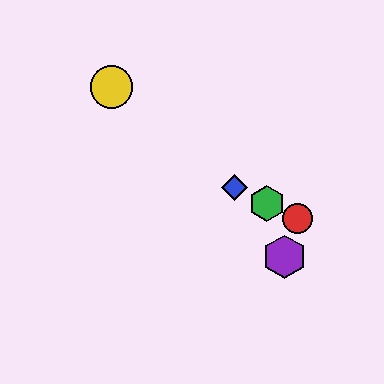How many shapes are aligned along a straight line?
3 shapes (the red circle, the blue diamond, the green hexagon) are aligned along a straight line.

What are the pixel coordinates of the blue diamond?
The blue diamond is at (235, 188).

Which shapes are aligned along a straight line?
The red circle, the blue diamond, the green hexagon are aligned along a straight line.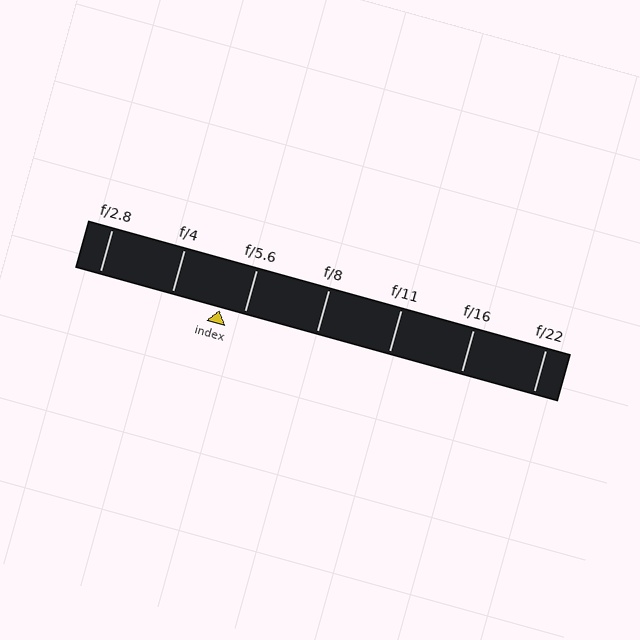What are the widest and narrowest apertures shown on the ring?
The widest aperture shown is f/2.8 and the narrowest is f/22.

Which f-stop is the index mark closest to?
The index mark is closest to f/5.6.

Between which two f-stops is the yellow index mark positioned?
The index mark is between f/4 and f/5.6.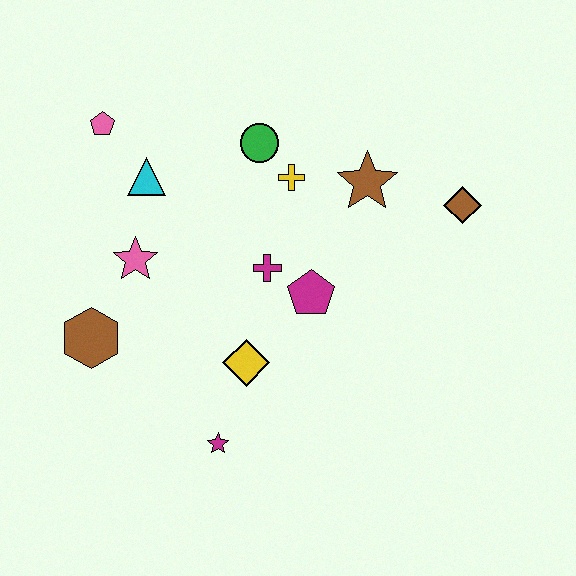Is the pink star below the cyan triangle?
Yes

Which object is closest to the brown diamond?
The brown star is closest to the brown diamond.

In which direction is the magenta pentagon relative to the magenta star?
The magenta pentagon is above the magenta star.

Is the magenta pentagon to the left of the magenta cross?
No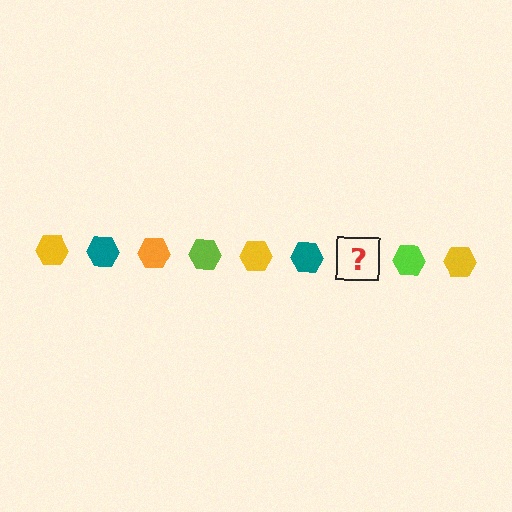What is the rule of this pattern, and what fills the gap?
The rule is that the pattern cycles through yellow, teal, orange, lime hexagons. The gap should be filled with an orange hexagon.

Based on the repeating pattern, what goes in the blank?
The blank should be an orange hexagon.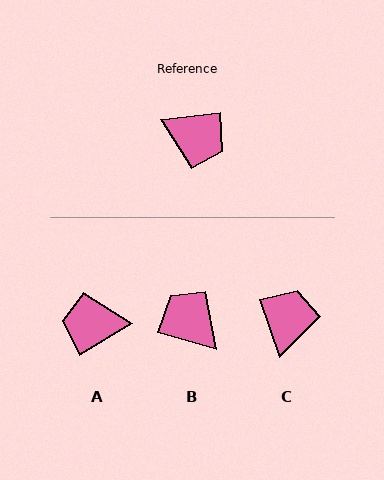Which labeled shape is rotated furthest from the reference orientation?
B, about 158 degrees away.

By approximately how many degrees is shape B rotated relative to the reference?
Approximately 158 degrees counter-clockwise.